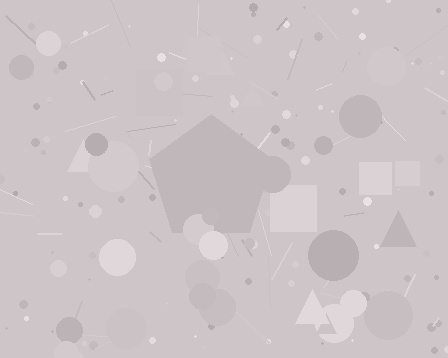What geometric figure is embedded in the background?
A pentagon is embedded in the background.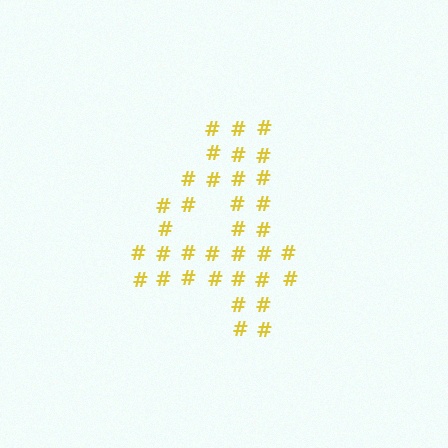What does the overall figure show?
The overall figure shows the digit 4.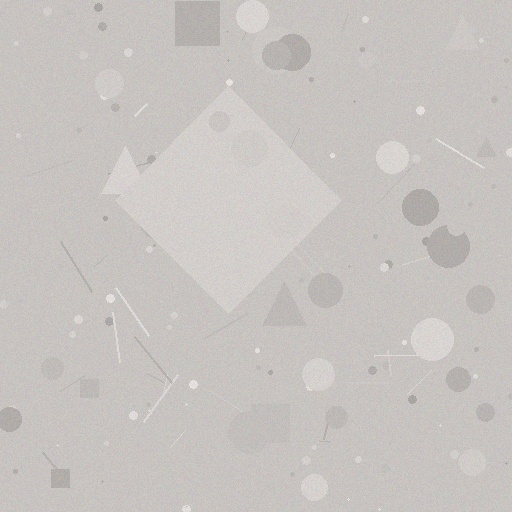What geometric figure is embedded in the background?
A diamond is embedded in the background.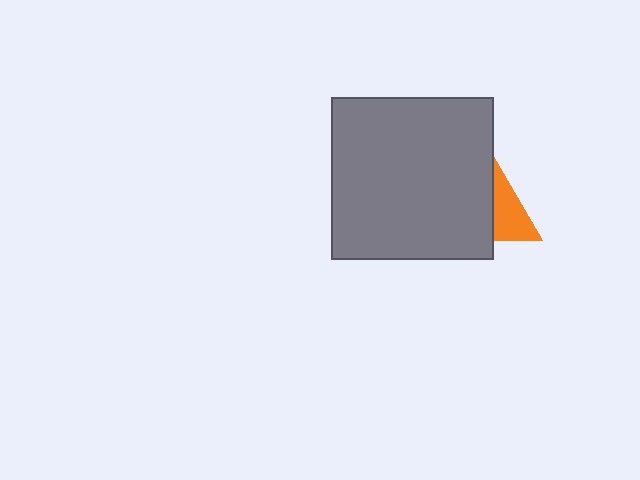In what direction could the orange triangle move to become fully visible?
The orange triangle could move right. That would shift it out from behind the gray square entirely.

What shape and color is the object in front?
The object in front is a gray square.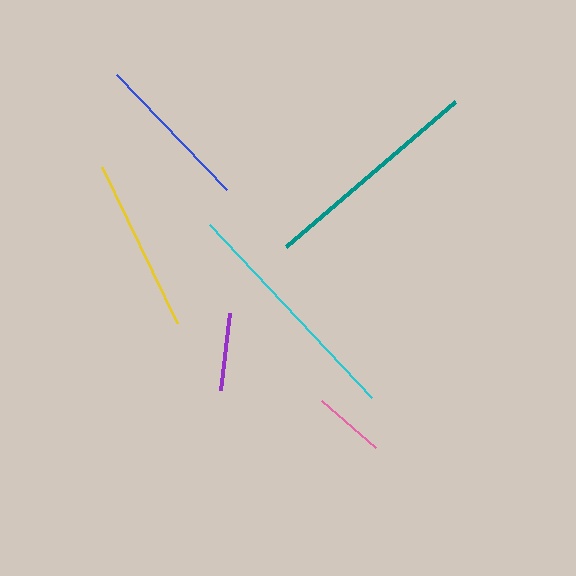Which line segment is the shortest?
The pink line is the shortest at approximately 72 pixels.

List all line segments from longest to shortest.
From longest to shortest: cyan, teal, yellow, blue, purple, pink.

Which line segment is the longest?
The cyan line is the longest at approximately 238 pixels.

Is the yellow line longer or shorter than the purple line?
The yellow line is longer than the purple line.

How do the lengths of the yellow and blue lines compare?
The yellow and blue lines are approximately the same length.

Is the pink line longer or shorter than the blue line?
The blue line is longer than the pink line.